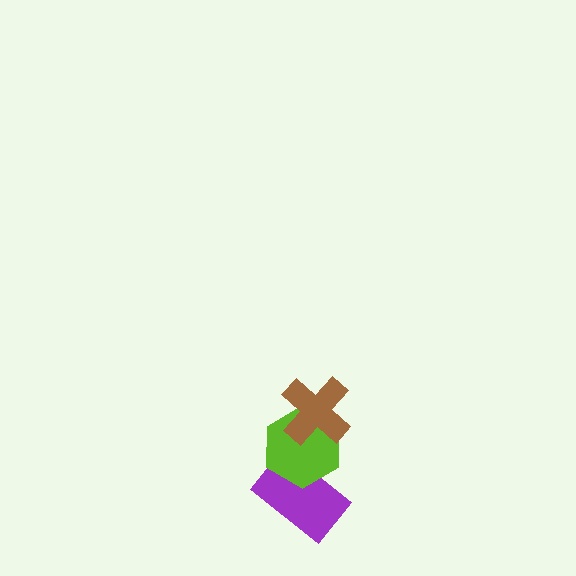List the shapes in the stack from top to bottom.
From top to bottom: the brown cross, the lime hexagon, the purple rectangle.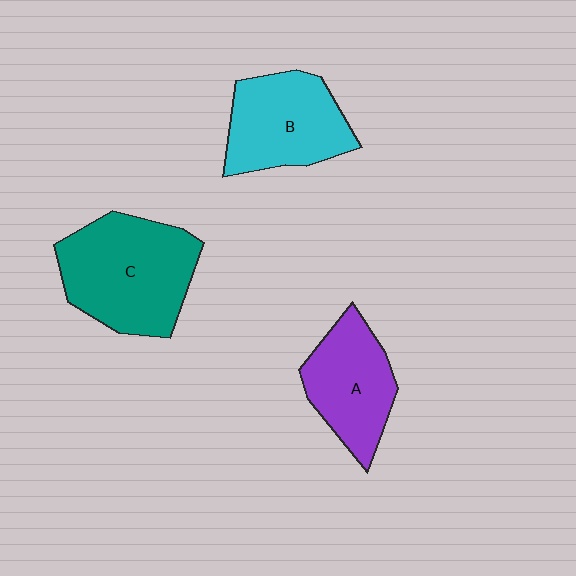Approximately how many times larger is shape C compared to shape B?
Approximately 1.3 times.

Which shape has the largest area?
Shape C (teal).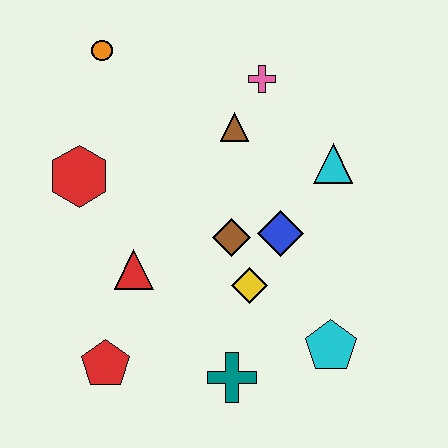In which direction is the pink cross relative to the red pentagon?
The pink cross is above the red pentagon.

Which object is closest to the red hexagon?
The red triangle is closest to the red hexagon.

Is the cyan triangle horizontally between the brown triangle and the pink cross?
No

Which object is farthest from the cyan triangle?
The red pentagon is farthest from the cyan triangle.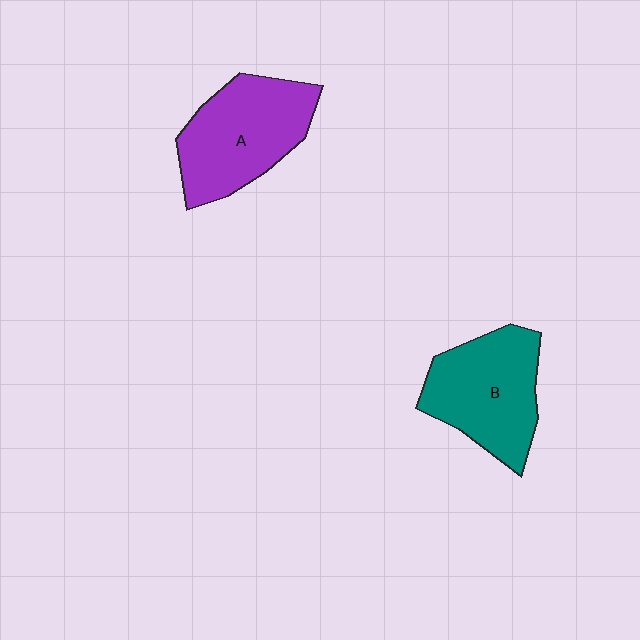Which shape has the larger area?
Shape A (purple).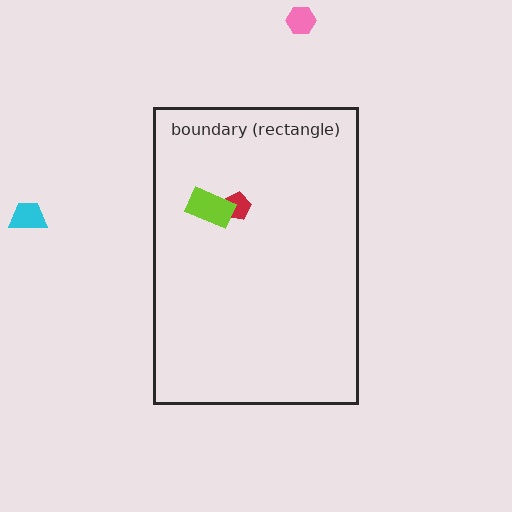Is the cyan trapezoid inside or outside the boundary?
Outside.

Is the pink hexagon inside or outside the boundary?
Outside.